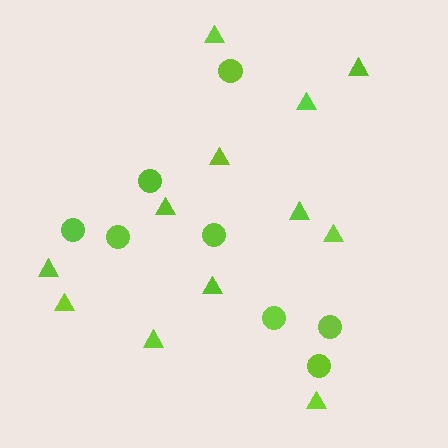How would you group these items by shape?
There are 2 groups: one group of triangles (12) and one group of circles (8).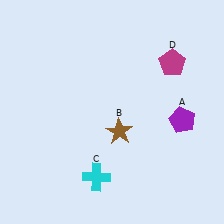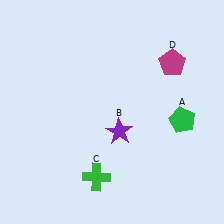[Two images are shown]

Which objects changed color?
A changed from purple to green. B changed from brown to purple. C changed from cyan to green.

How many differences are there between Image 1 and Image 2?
There are 3 differences between the two images.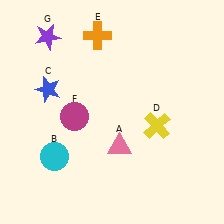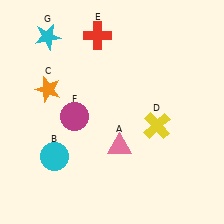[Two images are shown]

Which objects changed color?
C changed from blue to orange. E changed from orange to red. G changed from purple to cyan.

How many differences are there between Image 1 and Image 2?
There are 3 differences between the two images.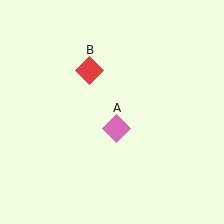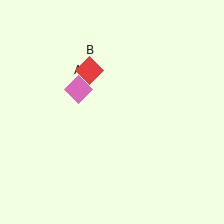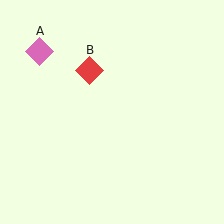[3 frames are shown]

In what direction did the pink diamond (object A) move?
The pink diamond (object A) moved up and to the left.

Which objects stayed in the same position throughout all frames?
Red diamond (object B) remained stationary.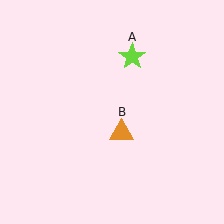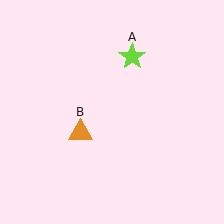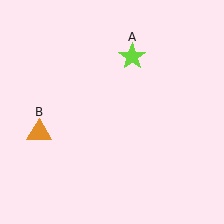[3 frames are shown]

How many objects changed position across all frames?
1 object changed position: orange triangle (object B).